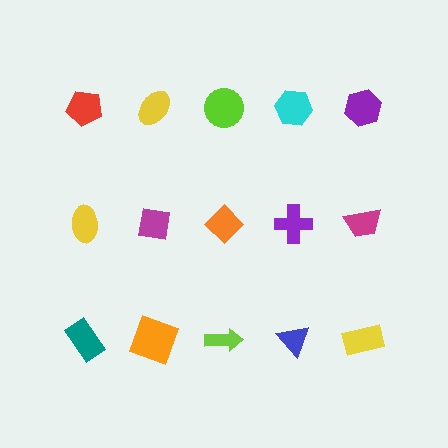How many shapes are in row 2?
5 shapes.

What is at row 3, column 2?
An orange square.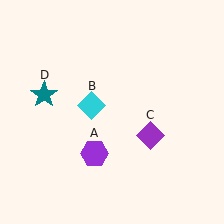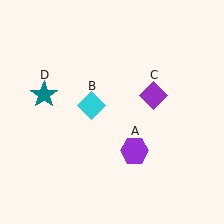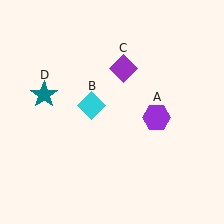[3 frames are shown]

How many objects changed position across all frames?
2 objects changed position: purple hexagon (object A), purple diamond (object C).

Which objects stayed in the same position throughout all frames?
Cyan diamond (object B) and teal star (object D) remained stationary.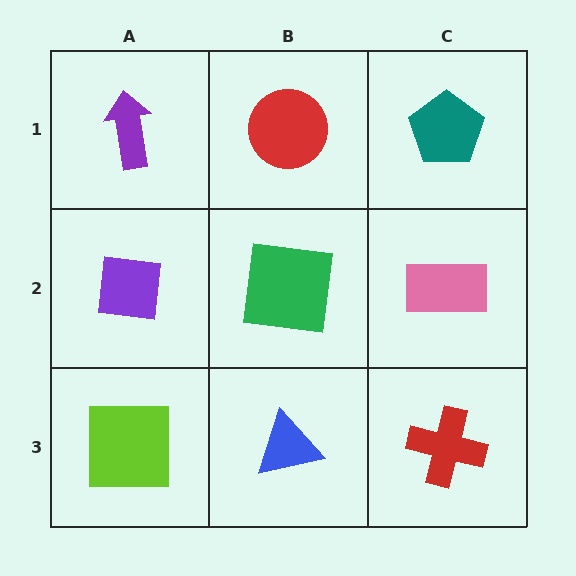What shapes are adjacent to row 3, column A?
A purple square (row 2, column A), a blue triangle (row 3, column B).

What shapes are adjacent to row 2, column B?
A red circle (row 1, column B), a blue triangle (row 3, column B), a purple square (row 2, column A), a pink rectangle (row 2, column C).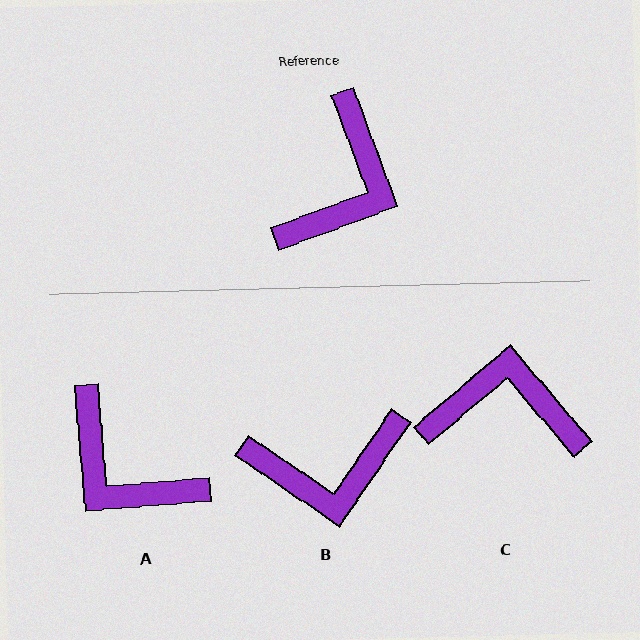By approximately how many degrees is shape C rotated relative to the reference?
Approximately 110 degrees counter-clockwise.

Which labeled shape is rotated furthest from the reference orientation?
C, about 110 degrees away.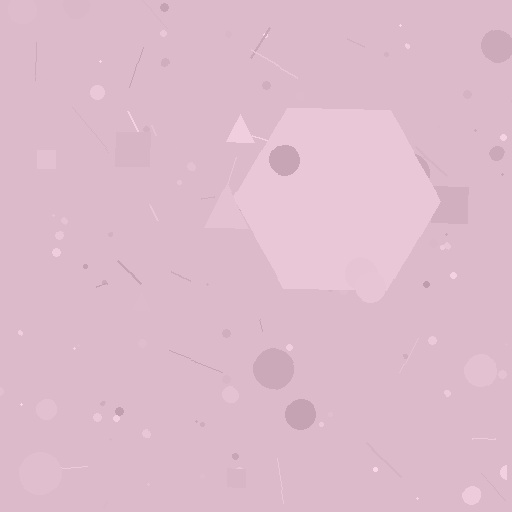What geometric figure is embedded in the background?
A hexagon is embedded in the background.